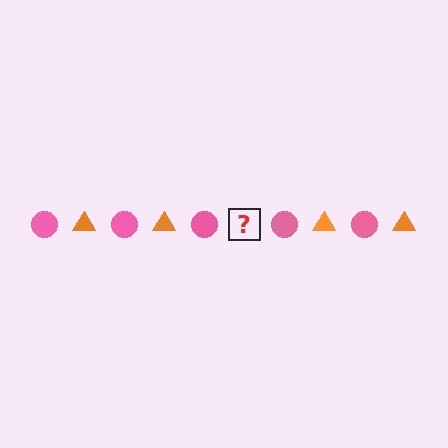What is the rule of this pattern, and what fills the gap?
The rule is that the pattern alternates between pink circle and orange triangle. The gap should be filled with an orange triangle.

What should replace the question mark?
The question mark should be replaced with an orange triangle.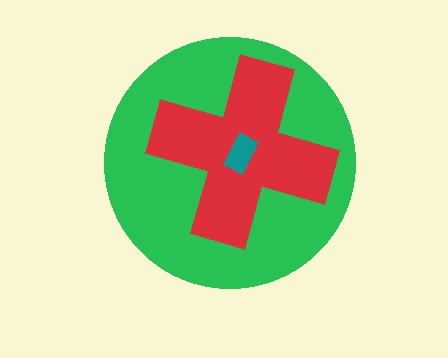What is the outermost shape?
The green circle.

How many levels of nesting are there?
3.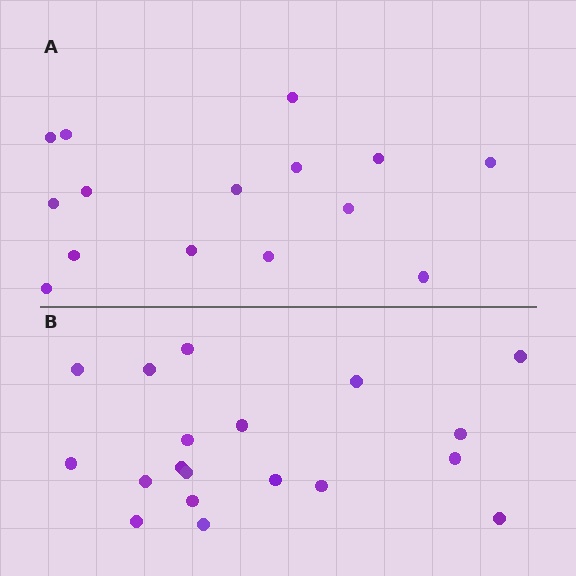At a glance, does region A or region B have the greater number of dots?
Region B (the bottom region) has more dots.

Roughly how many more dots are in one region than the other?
Region B has about 4 more dots than region A.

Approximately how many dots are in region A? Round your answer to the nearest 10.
About 20 dots. (The exact count is 15, which rounds to 20.)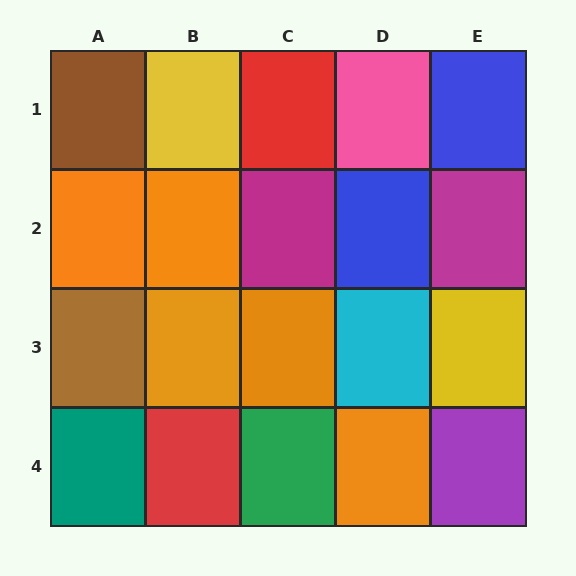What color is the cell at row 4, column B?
Red.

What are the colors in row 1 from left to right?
Brown, yellow, red, pink, blue.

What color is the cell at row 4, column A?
Teal.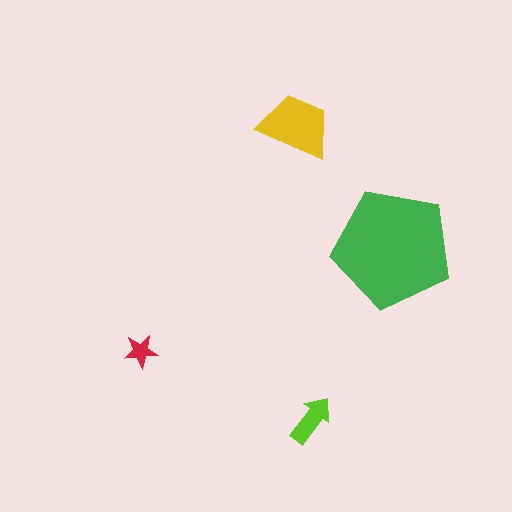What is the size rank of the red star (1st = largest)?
4th.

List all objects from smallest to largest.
The red star, the lime arrow, the yellow trapezoid, the green pentagon.